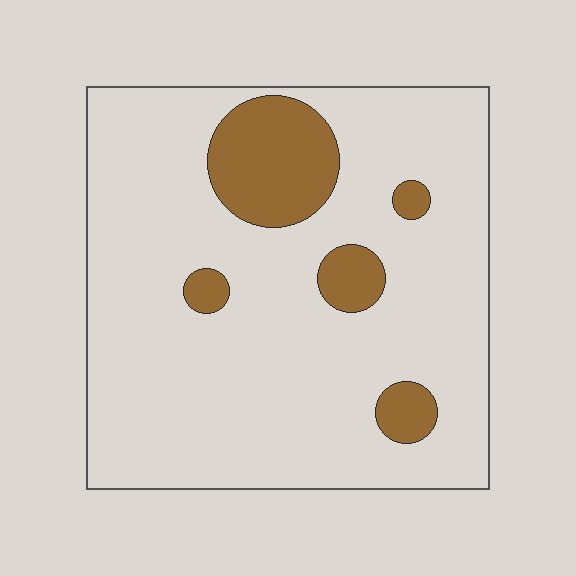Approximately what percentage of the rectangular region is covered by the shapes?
Approximately 15%.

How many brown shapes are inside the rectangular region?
5.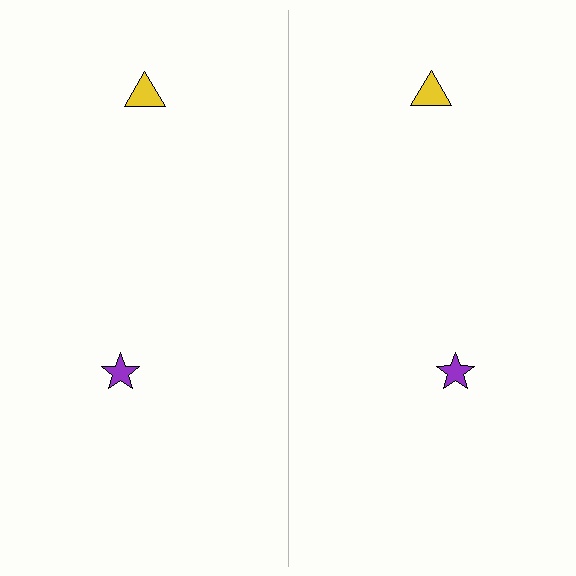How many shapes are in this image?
There are 4 shapes in this image.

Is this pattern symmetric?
Yes, this pattern has bilateral (reflection) symmetry.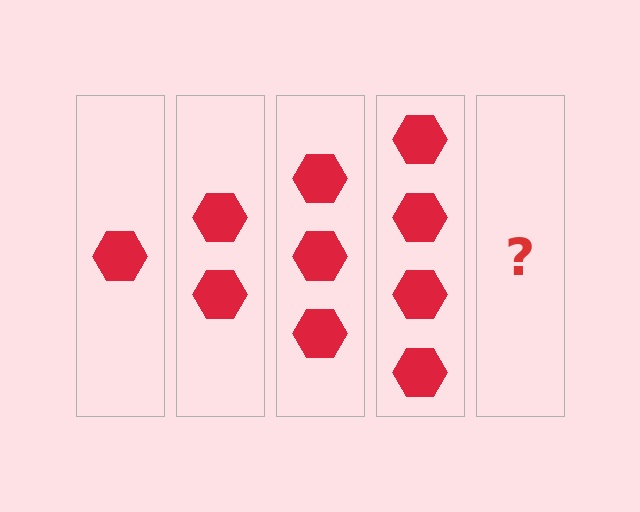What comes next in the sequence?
The next element should be 5 hexagons.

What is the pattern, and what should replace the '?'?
The pattern is that each step adds one more hexagon. The '?' should be 5 hexagons.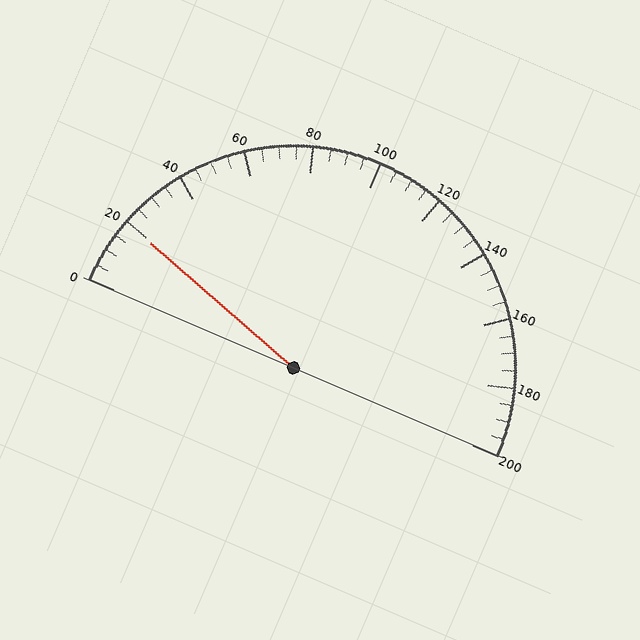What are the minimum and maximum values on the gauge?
The gauge ranges from 0 to 200.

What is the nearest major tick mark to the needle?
The nearest major tick mark is 20.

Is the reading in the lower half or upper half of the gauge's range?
The reading is in the lower half of the range (0 to 200).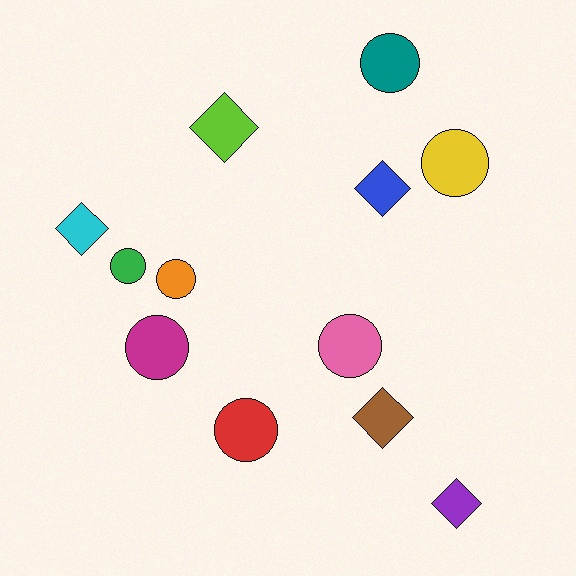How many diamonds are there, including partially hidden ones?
There are 5 diamonds.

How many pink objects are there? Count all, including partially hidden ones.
There is 1 pink object.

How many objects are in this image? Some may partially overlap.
There are 12 objects.